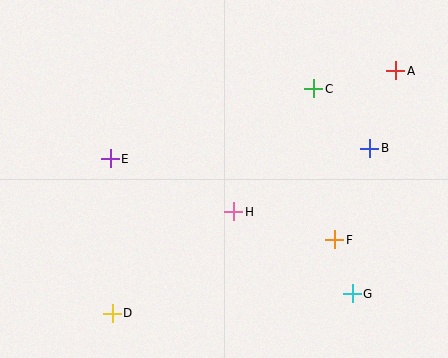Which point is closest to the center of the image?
Point H at (234, 212) is closest to the center.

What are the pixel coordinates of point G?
Point G is at (352, 294).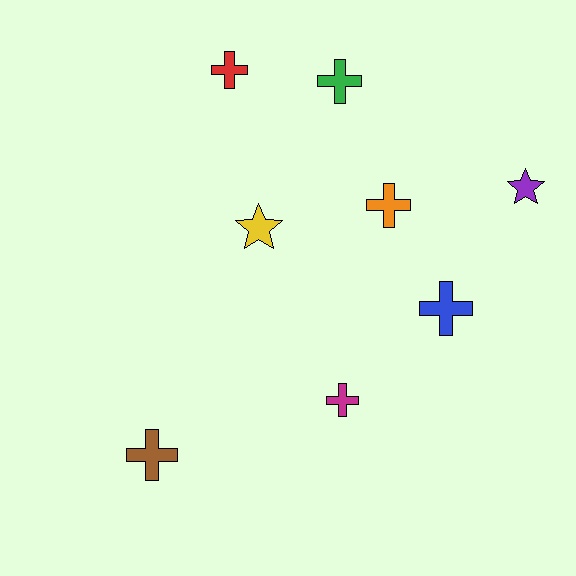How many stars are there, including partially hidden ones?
There are 2 stars.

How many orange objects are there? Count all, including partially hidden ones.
There is 1 orange object.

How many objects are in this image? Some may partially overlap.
There are 8 objects.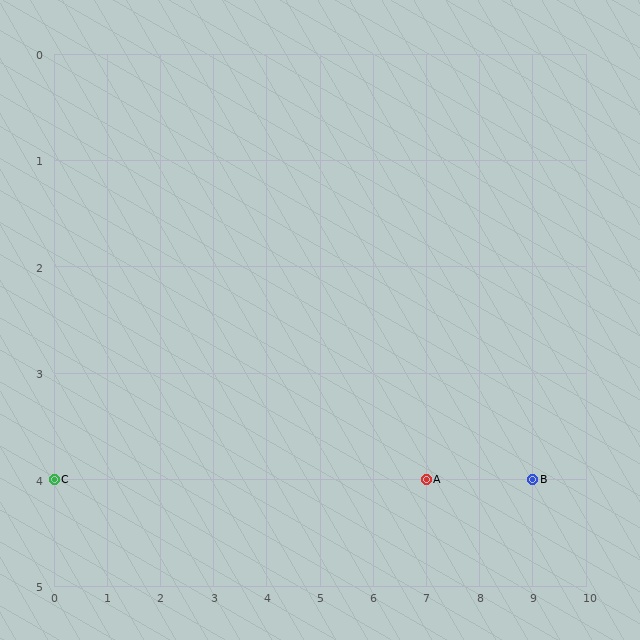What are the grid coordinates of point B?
Point B is at grid coordinates (9, 4).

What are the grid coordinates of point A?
Point A is at grid coordinates (7, 4).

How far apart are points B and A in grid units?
Points B and A are 2 columns apart.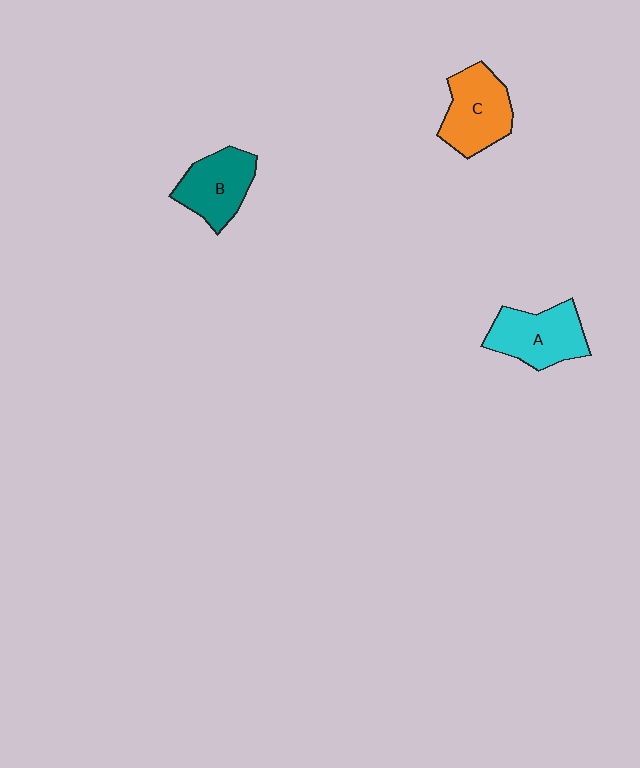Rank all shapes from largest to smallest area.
From largest to smallest: A (cyan), C (orange), B (teal).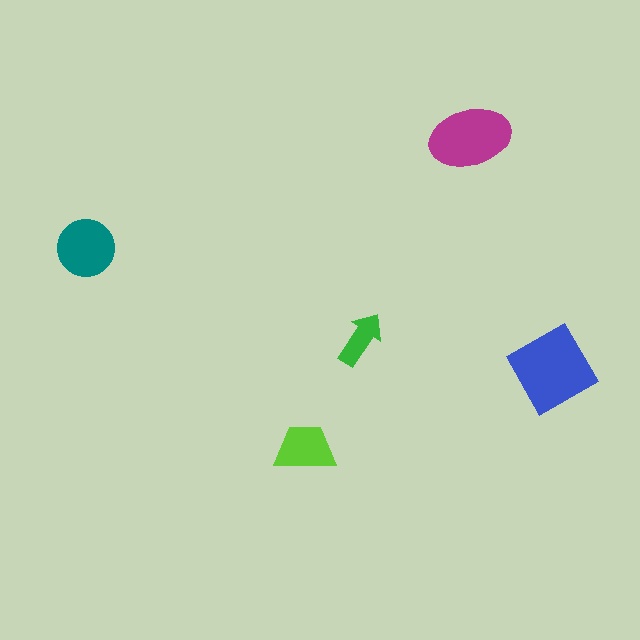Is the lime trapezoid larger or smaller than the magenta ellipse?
Smaller.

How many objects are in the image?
There are 5 objects in the image.